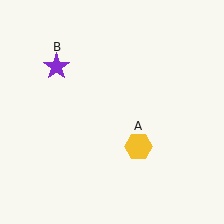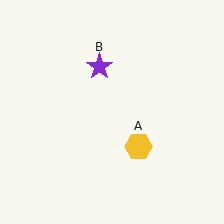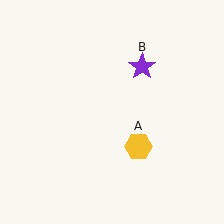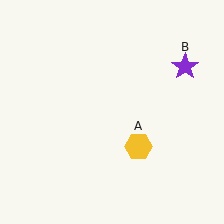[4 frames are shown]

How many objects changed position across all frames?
1 object changed position: purple star (object B).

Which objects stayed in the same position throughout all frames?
Yellow hexagon (object A) remained stationary.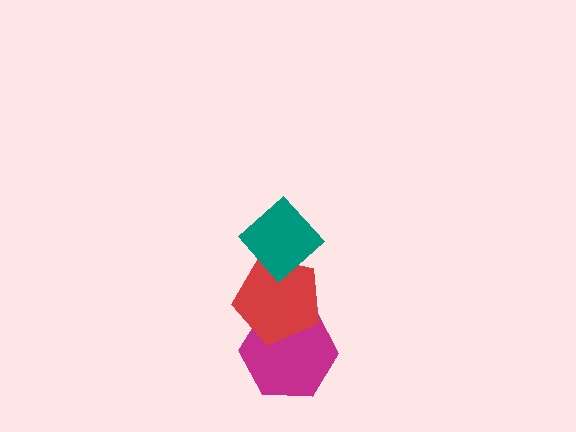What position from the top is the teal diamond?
The teal diamond is 1st from the top.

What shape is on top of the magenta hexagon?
The red pentagon is on top of the magenta hexagon.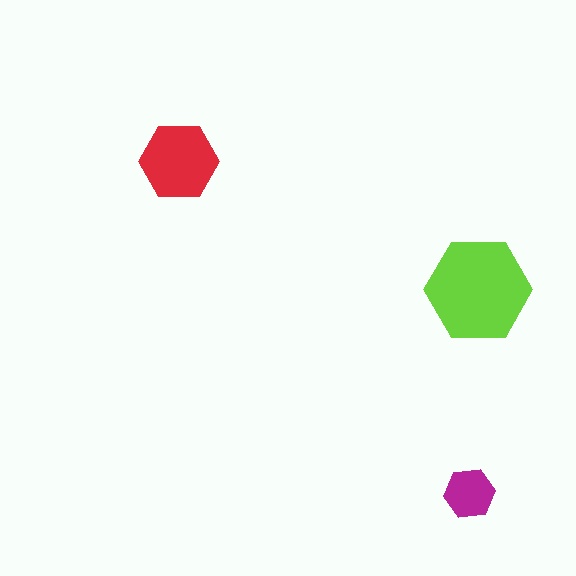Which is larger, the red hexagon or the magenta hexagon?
The red one.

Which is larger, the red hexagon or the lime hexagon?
The lime one.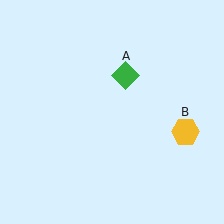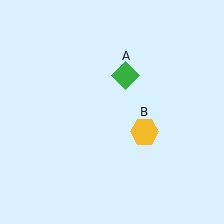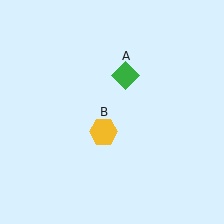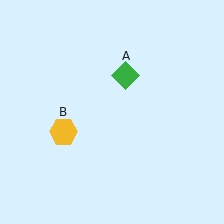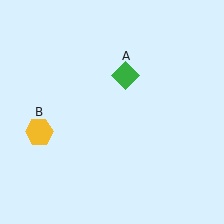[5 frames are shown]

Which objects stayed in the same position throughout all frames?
Green diamond (object A) remained stationary.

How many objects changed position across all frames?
1 object changed position: yellow hexagon (object B).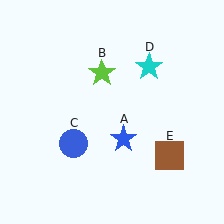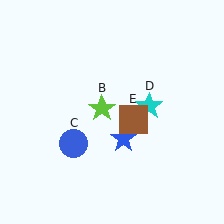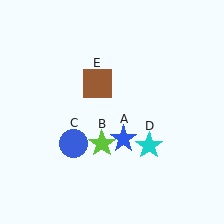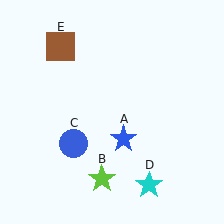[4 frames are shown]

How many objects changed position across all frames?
3 objects changed position: lime star (object B), cyan star (object D), brown square (object E).